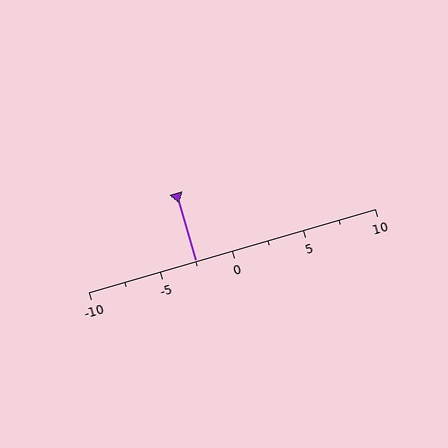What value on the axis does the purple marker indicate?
The marker indicates approximately -2.5.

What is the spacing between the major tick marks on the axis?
The major ticks are spaced 5 apart.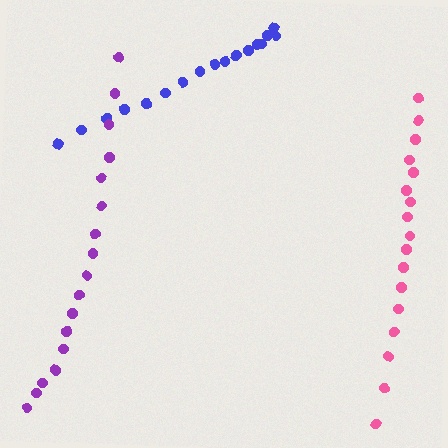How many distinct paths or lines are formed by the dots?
There are 3 distinct paths.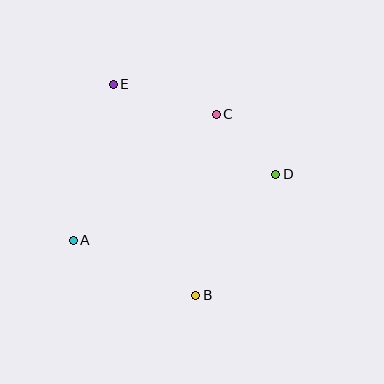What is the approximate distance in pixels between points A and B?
The distance between A and B is approximately 134 pixels.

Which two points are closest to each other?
Points C and D are closest to each other.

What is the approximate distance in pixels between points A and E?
The distance between A and E is approximately 161 pixels.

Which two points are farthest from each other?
Points B and E are farthest from each other.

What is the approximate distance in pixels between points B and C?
The distance between B and C is approximately 182 pixels.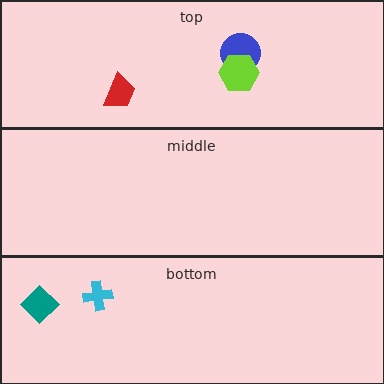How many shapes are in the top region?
3.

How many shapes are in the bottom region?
2.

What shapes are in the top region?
The blue circle, the red trapezoid, the lime hexagon.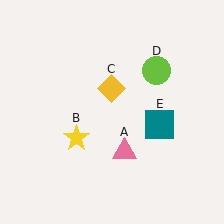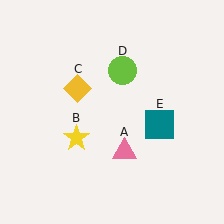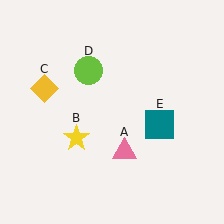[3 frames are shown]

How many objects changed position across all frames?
2 objects changed position: yellow diamond (object C), lime circle (object D).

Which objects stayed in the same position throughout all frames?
Pink triangle (object A) and yellow star (object B) and teal square (object E) remained stationary.